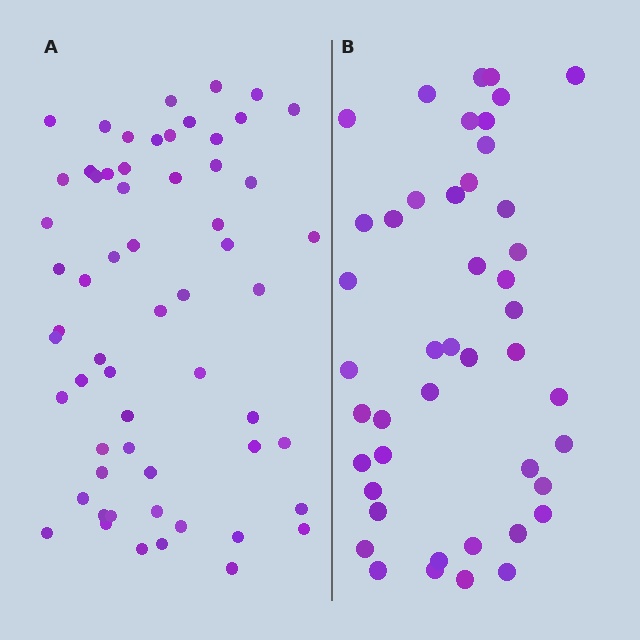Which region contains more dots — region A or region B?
Region A (the left region) has more dots.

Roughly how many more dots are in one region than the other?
Region A has approximately 15 more dots than region B.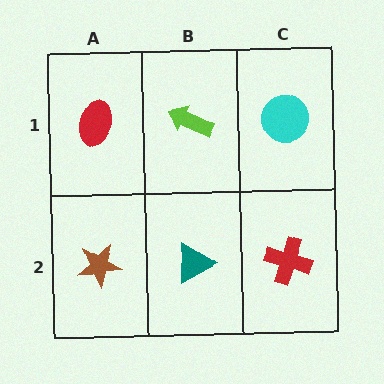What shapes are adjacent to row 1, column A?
A brown star (row 2, column A), a lime arrow (row 1, column B).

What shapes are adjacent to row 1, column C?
A red cross (row 2, column C), a lime arrow (row 1, column B).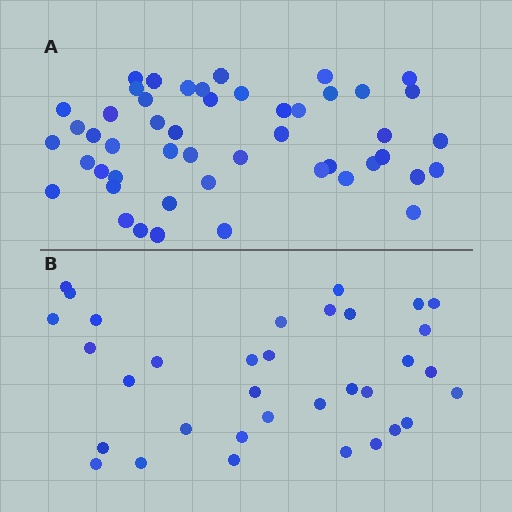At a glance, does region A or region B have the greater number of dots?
Region A (the top region) has more dots.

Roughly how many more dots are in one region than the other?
Region A has approximately 15 more dots than region B.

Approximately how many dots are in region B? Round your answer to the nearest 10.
About 30 dots. (The exact count is 34, which rounds to 30.)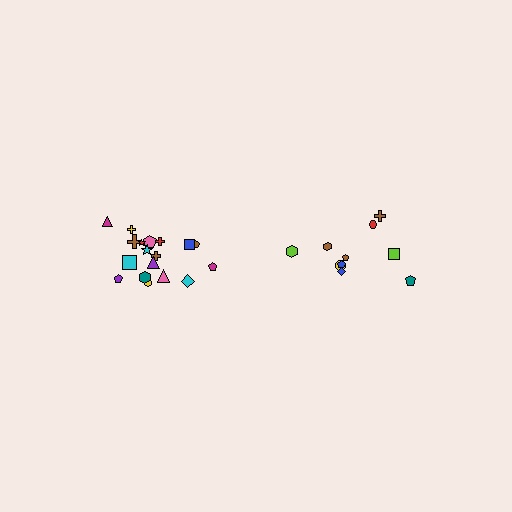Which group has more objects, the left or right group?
The left group.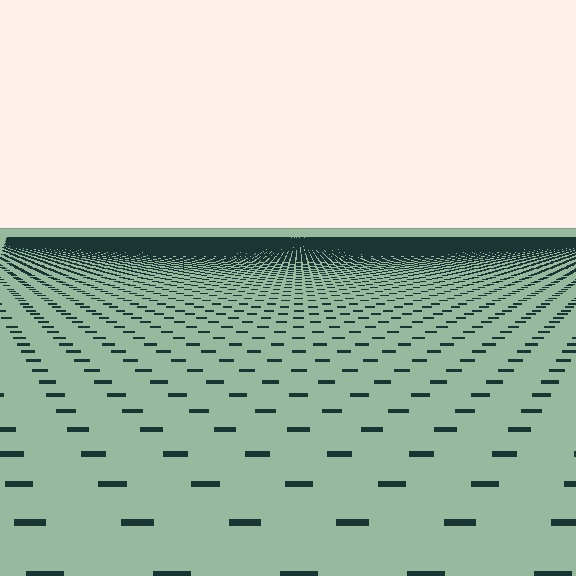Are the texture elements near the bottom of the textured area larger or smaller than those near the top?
Larger. Near the bottom, elements are closer to the viewer and appear at a bigger on-screen size.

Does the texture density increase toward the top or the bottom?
Density increases toward the top.